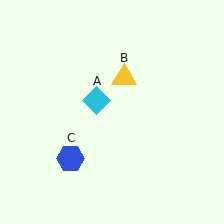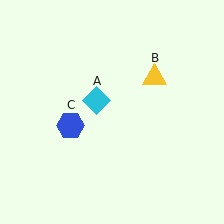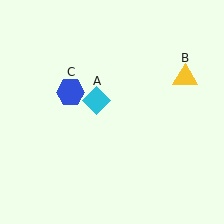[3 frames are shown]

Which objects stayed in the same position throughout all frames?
Cyan diamond (object A) remained stationary.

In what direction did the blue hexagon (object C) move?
The blue hexagon (object C) moved up.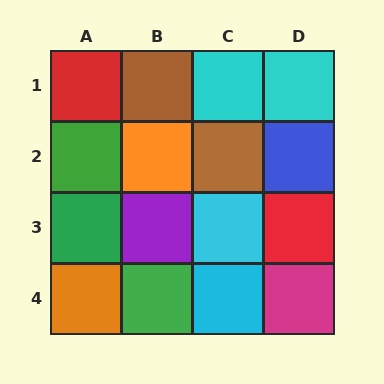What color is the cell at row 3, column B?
Purple.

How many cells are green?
3 cells are green.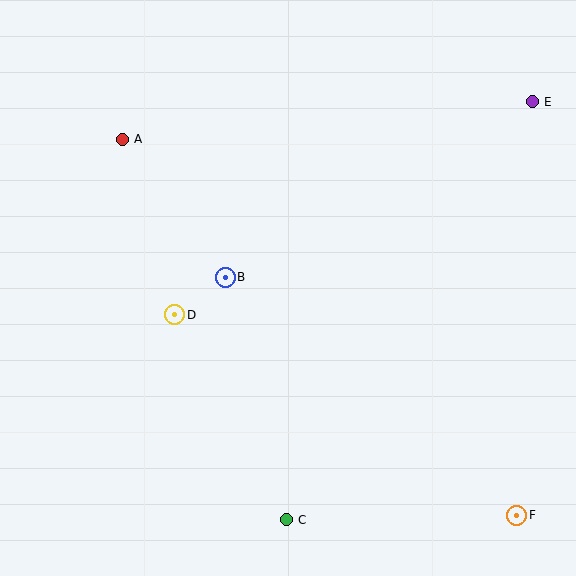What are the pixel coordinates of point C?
Point C is at (286, 520).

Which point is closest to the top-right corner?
Point E is closest to the top-right corner.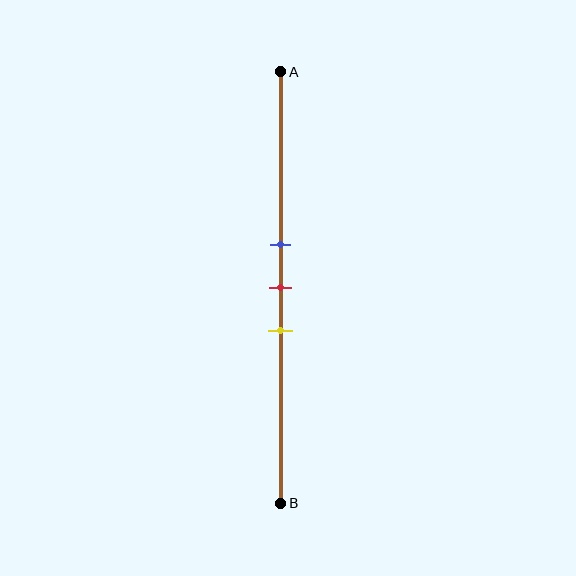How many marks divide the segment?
There are 3 marks dividing the segment.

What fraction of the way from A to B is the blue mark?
The blue mark is approximately 40% (0.4) of the way from A to B.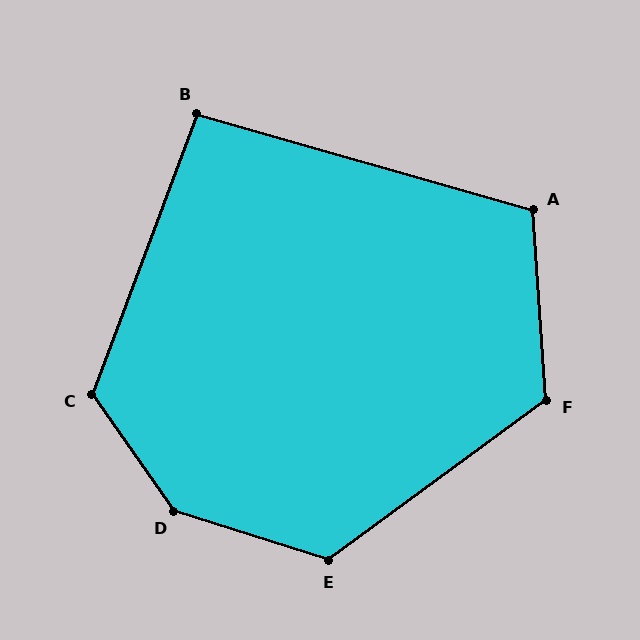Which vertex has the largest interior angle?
D, at approximately 143 degrees.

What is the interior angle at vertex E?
Approximately 126 degrees (obtuse).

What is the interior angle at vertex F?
Approximately 122 degrees (obtuse).